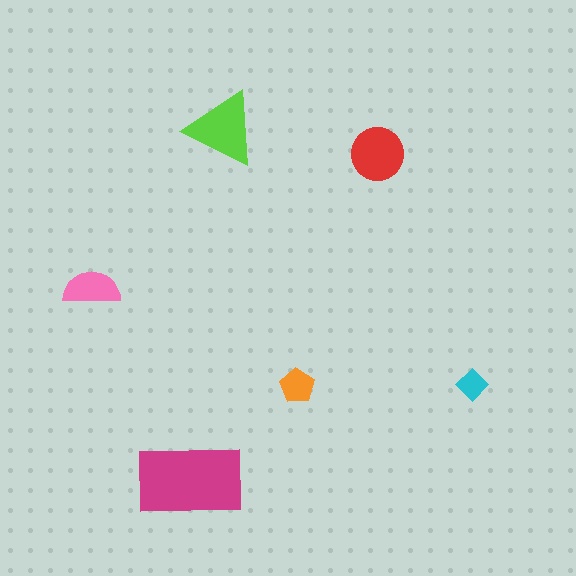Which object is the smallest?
The cyan diamond.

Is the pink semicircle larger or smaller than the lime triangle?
Smaller.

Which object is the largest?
The magenta rectangle.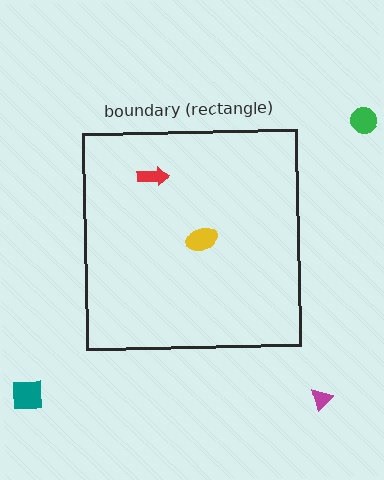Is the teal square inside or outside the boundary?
Outside.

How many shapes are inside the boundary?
2 inside, 3 outside.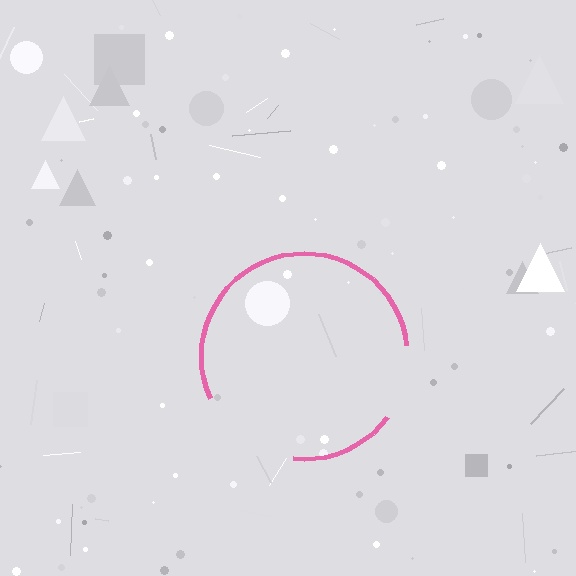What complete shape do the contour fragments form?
The contour fragments form a circle.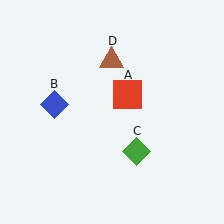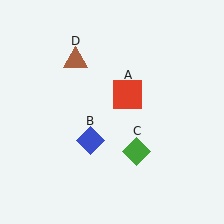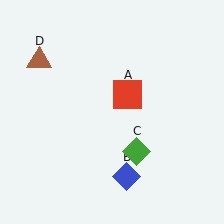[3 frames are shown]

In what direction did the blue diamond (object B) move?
The blue diamond (object B) moved down and to the right.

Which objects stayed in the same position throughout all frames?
Red square (object A) and green diamond (object C) remained stationary.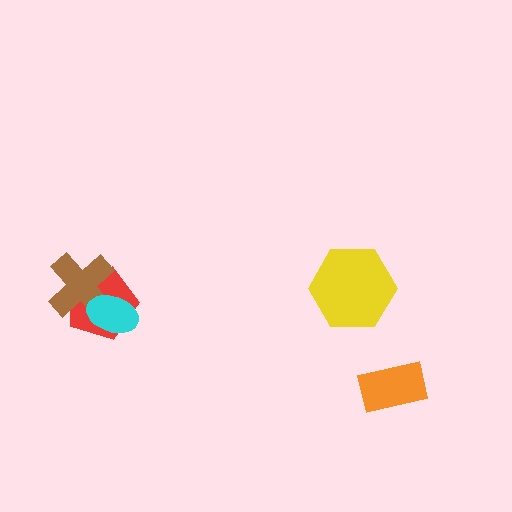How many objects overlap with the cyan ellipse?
2 objects overlap with the cyan ellipse.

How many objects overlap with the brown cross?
2 objects overlap with the brown cross.